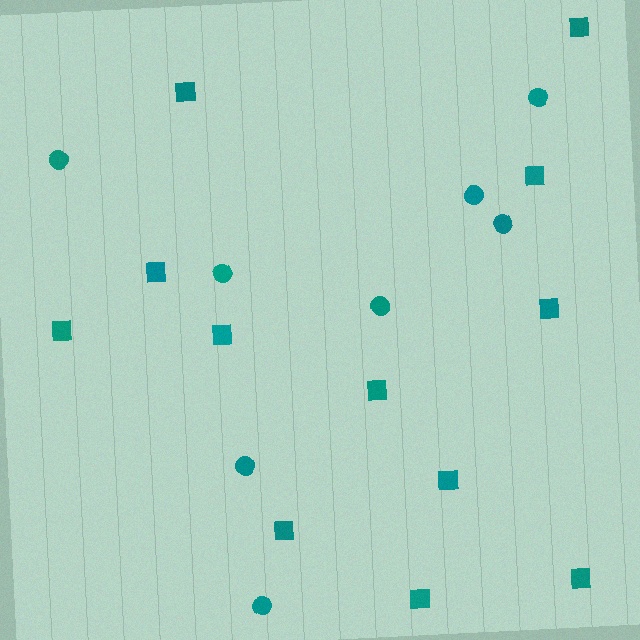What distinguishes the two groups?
There are 2 groups: one group of circles (8) and one group of squares (12).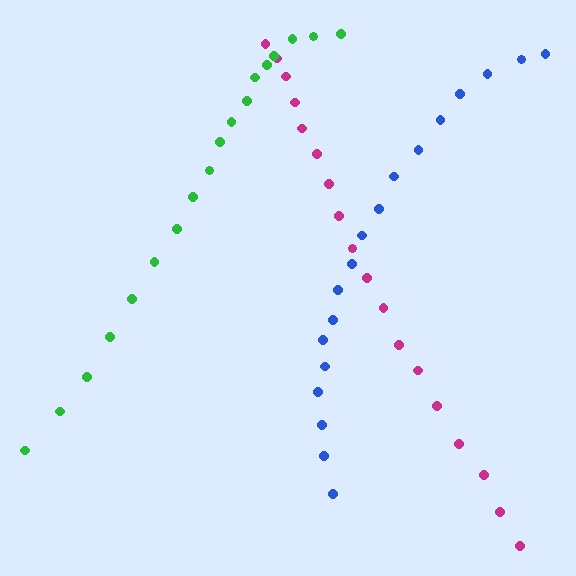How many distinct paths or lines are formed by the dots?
There are 3 distinct paths.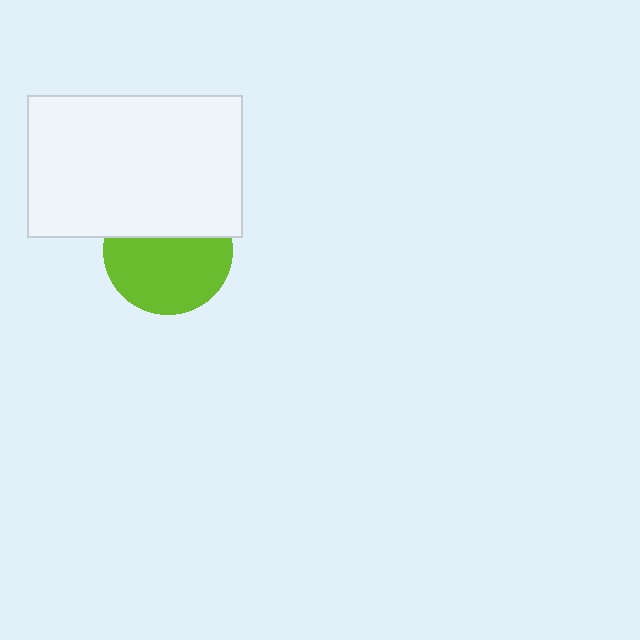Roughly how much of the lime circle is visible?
About half of it is visible (roughly 63%).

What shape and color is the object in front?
The object in front is a white rectangle.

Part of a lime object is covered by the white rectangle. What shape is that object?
It is a circle.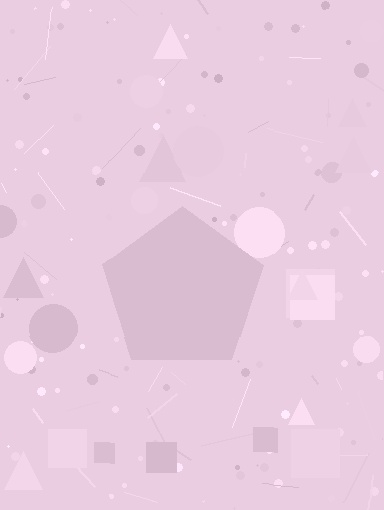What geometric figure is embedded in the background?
A pentagon is embedded in the background.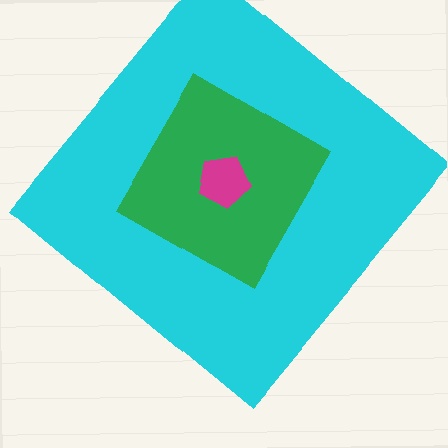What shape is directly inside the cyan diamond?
The green diamond.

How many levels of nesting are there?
3.